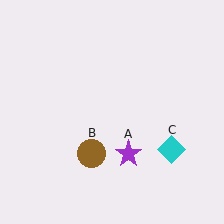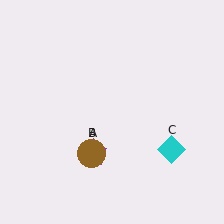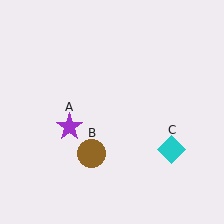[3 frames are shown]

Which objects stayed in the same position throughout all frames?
Brown circle (object B) and cyan diamond (object C) remained stationary.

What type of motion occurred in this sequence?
The purple star (object A) rotated clockwise around the center of the scene.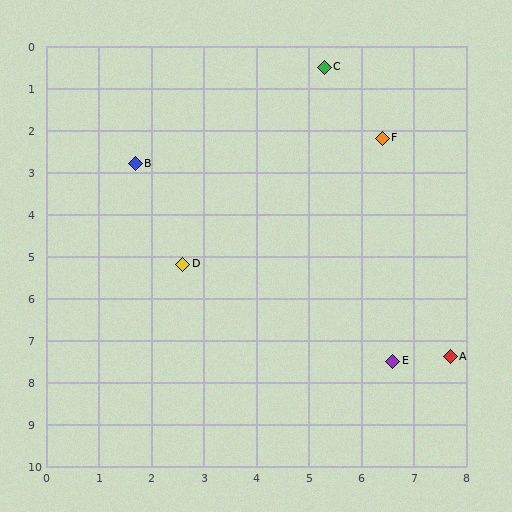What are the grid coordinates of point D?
Point D is at approximately (2.6, 5.2).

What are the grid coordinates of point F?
Point F is at approximately (6.4, 2.2).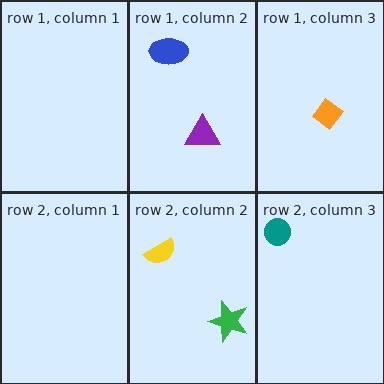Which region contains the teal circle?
The row 2, column 3 region.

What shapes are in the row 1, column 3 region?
The orange diamond.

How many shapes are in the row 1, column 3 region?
1.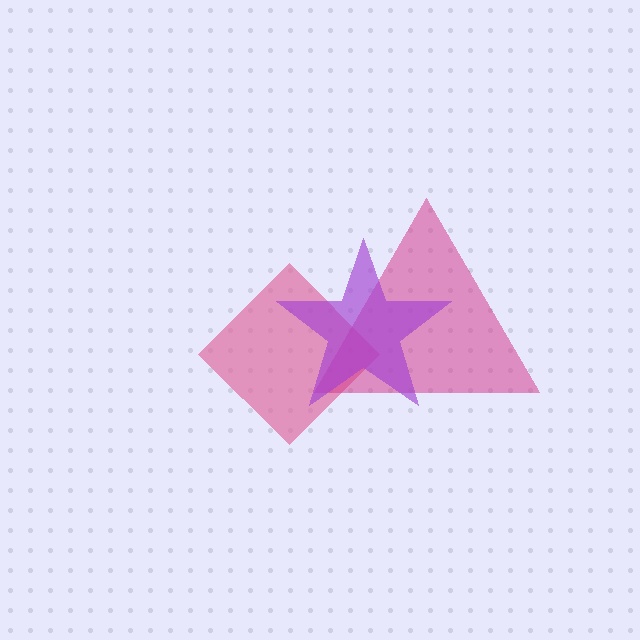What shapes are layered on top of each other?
The layered shapes are: a pink diamond, a magenta triangle, a purple star.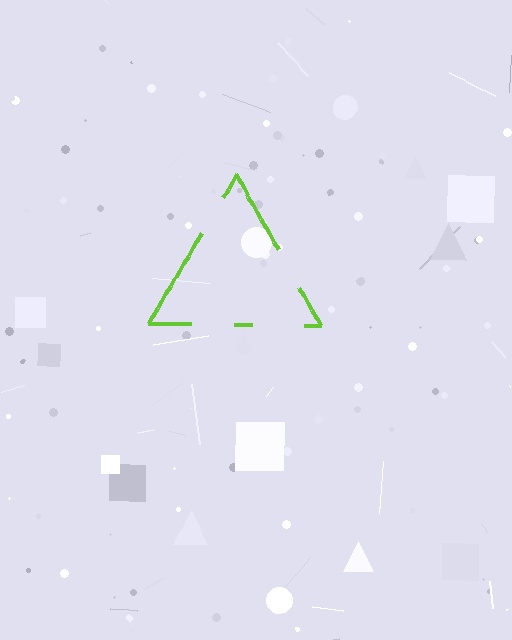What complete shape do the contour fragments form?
The contour fragments form a triangle.